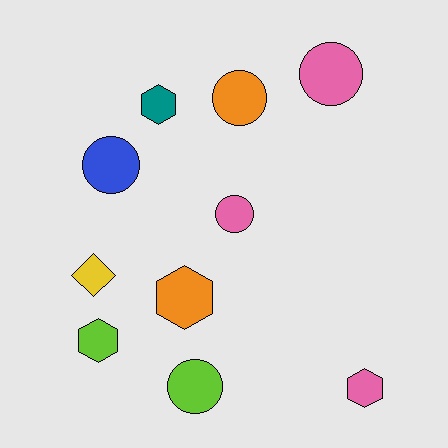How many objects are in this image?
There are 10 objects.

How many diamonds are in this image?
There is 1 diamond.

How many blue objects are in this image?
There is 1 blue object.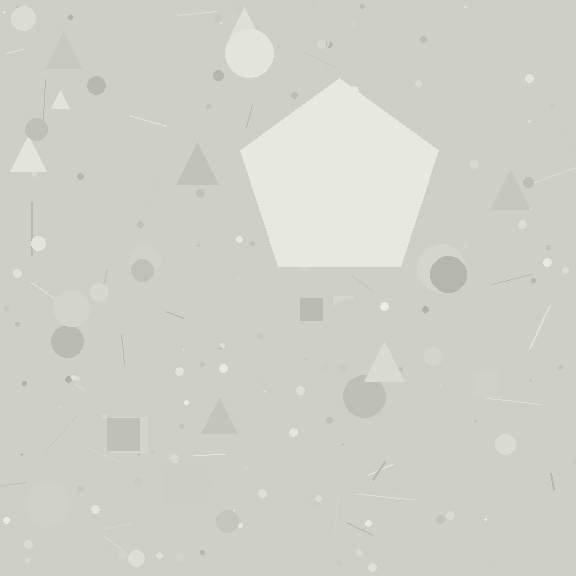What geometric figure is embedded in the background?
A pentagon is embedded in the background.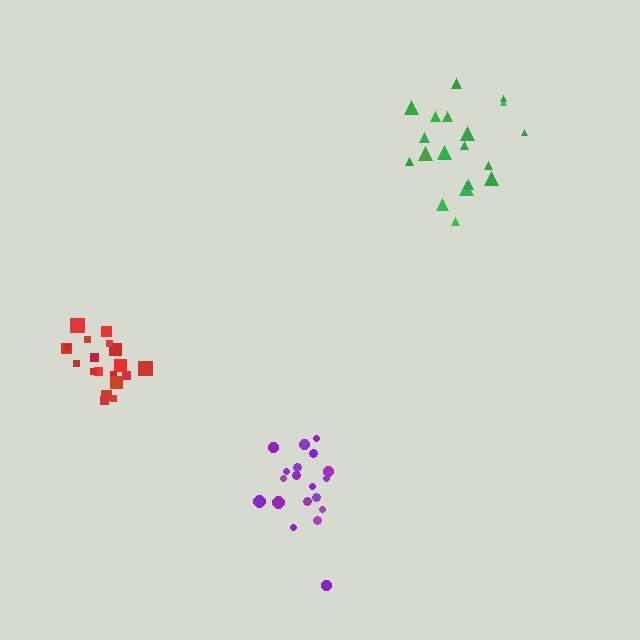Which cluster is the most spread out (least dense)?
Green.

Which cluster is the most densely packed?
Red.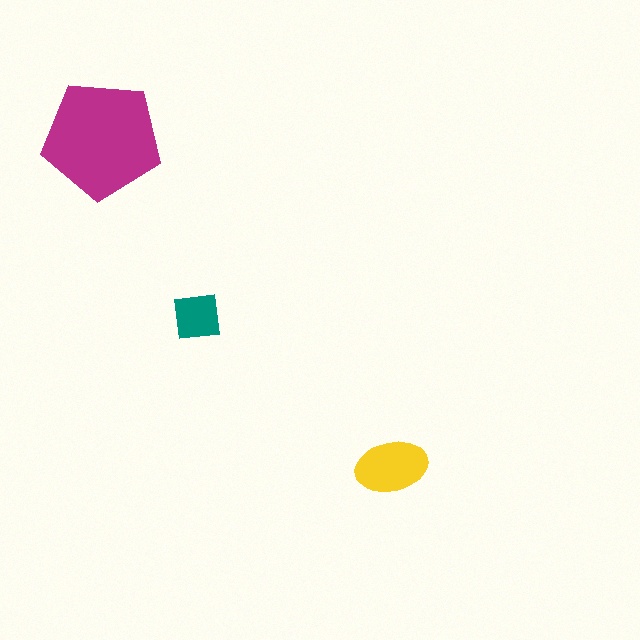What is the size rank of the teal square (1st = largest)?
3rd.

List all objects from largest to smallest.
The magenta pentagon, the yellow ellipse, the teal square.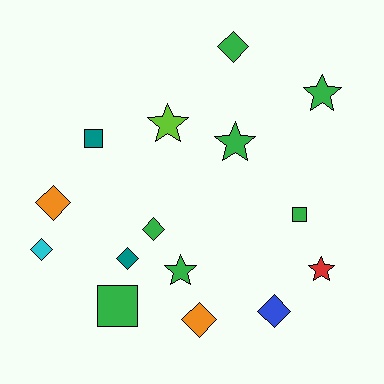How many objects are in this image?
There are 15 objects.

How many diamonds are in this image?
There are 7 diamonds.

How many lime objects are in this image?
There is 1 lime object.